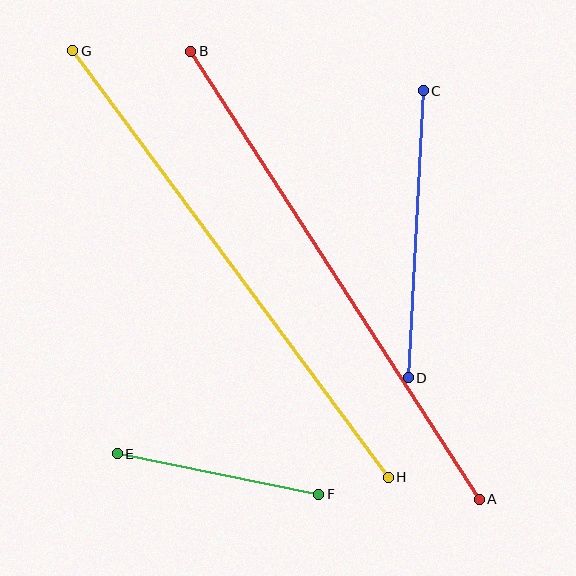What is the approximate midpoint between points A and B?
The midpoint is at approximately (335, 275) pixels.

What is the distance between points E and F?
The distance is approximately 206 pixels.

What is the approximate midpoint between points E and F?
The midpoint is at approximately (218, 474) pixels.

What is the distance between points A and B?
The distance is approximately 533 pixels.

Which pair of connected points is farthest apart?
Points A and B are farthest apart.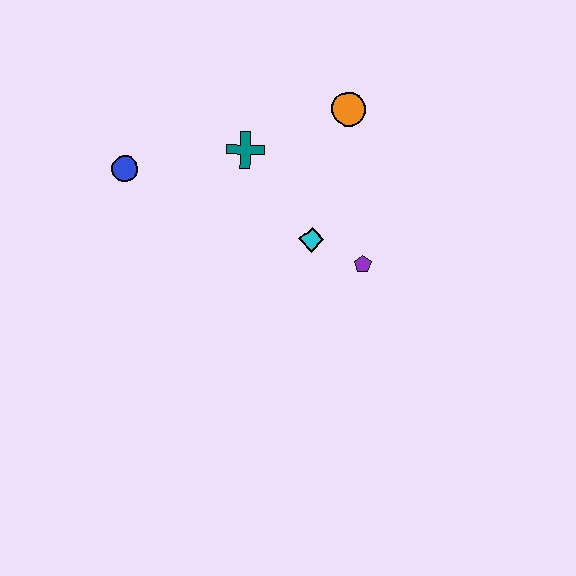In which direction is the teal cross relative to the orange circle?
The teal cross is to the left of the orange circle.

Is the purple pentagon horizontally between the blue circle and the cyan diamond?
No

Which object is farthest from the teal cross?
The purple pentagon is farthest from the teal cross.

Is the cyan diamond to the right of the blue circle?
Yes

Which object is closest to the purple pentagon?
The cyan diamond is closest to the purple pentagon.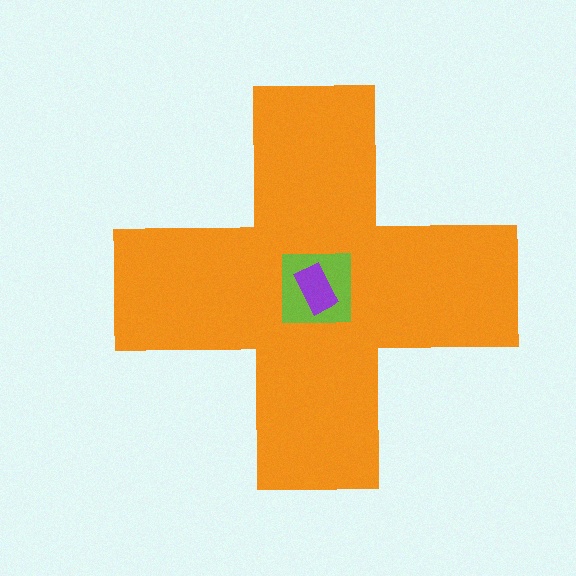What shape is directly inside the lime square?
The purple rectangle.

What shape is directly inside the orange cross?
The lime square.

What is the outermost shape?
The orange cross.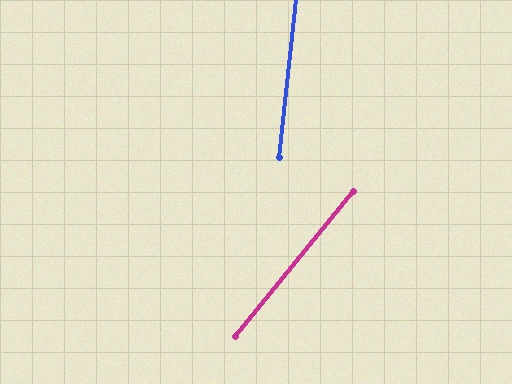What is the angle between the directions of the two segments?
Approximately 33 degrees.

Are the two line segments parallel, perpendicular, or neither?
Neither parallel nor perpendicular — they differ by about 33°.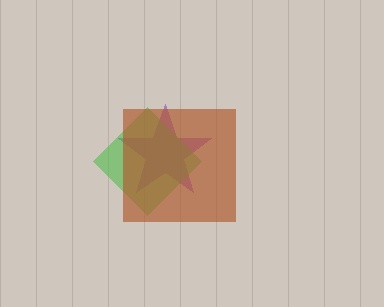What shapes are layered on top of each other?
The layered shapes are: a purple star, a green diamond, a brown square.